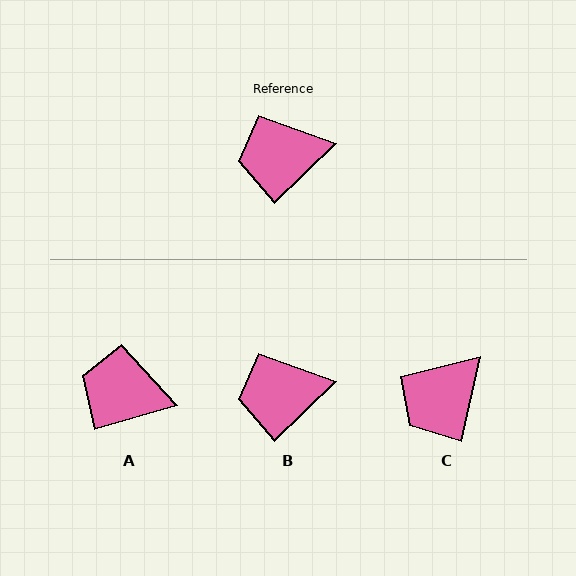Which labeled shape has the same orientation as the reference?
B.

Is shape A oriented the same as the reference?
No, it is off by about 28 degrees.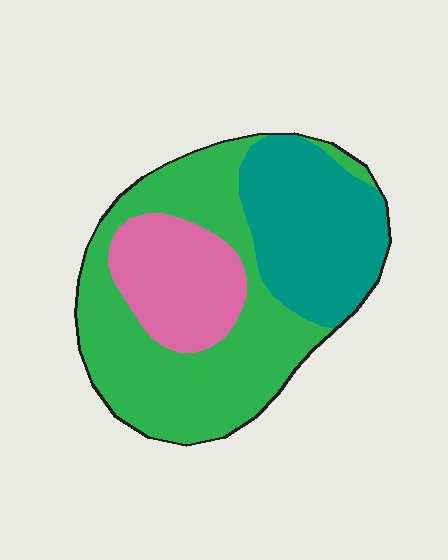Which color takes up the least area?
Pink, at roughly 20%.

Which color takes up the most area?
Green, at roughly 50%.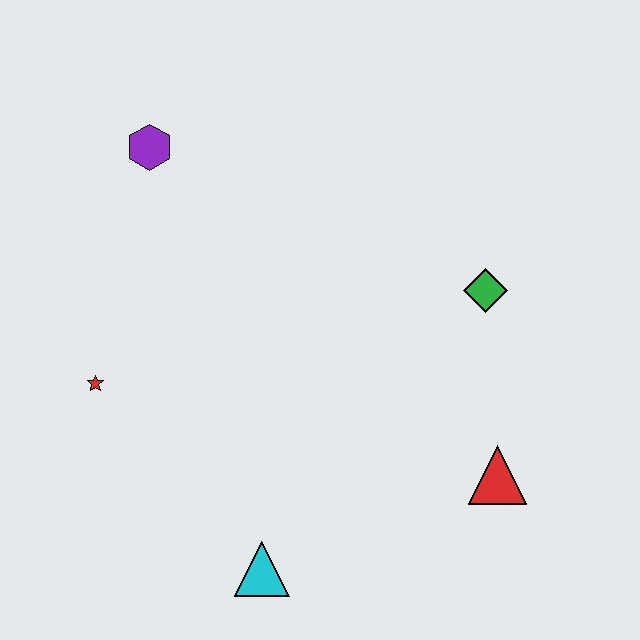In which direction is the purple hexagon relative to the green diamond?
The purple hexagon is to the left of the green diamond.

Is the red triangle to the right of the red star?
Yes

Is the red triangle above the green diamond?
No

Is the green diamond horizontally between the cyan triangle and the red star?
No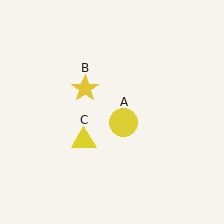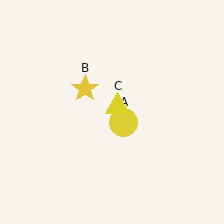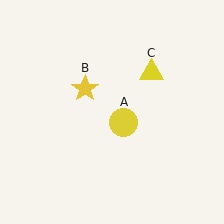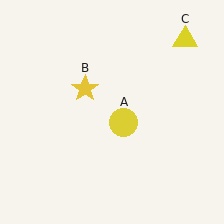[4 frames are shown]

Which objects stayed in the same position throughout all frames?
Yellow circle (object A) and yellow star (object B) remained stationary.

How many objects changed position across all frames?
1 object changed position: yellow triangle (object C).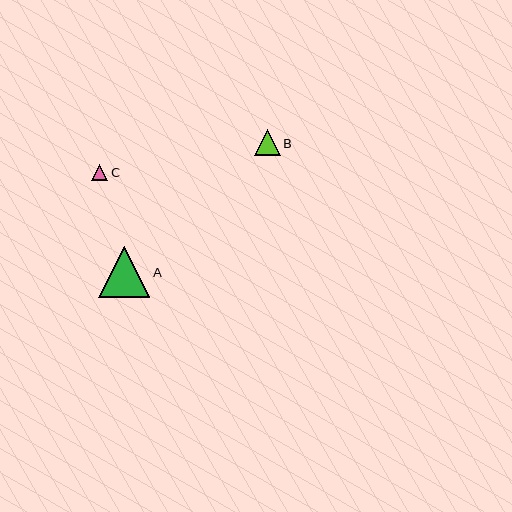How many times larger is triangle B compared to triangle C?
Triangle B is approximately 1.6 times the size of triangle C.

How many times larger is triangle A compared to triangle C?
Triangle A is approximately 3.1 times the size of triangle C.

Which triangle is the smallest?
Triangle C is the smallest with a size of approximately 16 pixels.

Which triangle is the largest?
Triangle A is the largest with a size of approximately 51 pixels.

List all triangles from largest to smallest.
From largest to smallest: A, B, C.